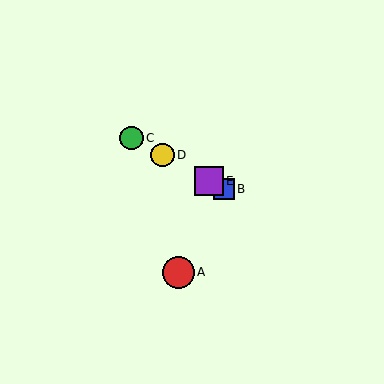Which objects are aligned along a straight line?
Objects B, C, D, E are aligned along a straight line.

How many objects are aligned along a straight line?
4 objects (B, C, D, E) are aligned along a straight line.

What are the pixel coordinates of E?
Object E is at (209, 181).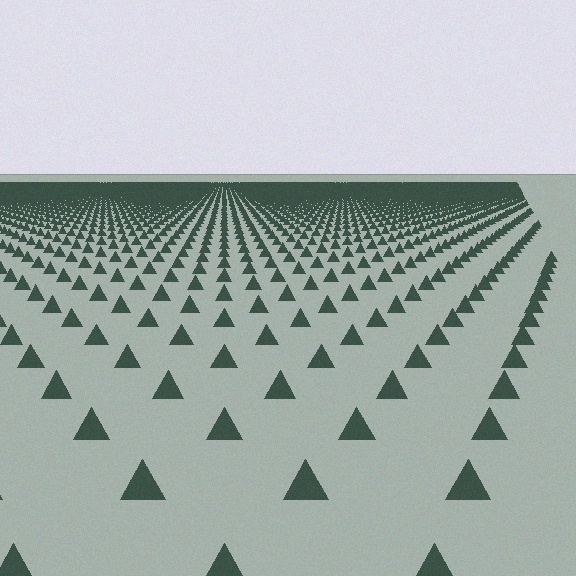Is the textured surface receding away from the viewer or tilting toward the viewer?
The surface is receding away from the viewer. Texture elements get smaller and denser toward the top.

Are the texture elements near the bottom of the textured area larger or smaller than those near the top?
Larger. Near the bottom, elements are closer to the viewer and appear at a bigger on-screen size.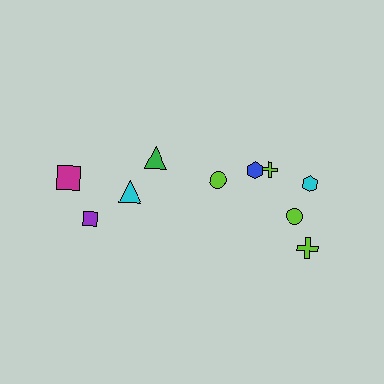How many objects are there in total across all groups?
There are 10 objects.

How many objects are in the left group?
There are 4 objects.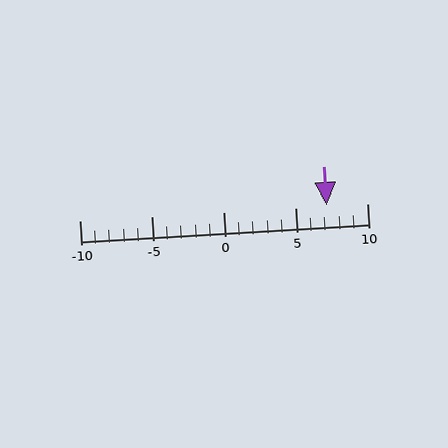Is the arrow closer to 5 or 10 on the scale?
The arrow is closer to 5.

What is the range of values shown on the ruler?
The ruler shows values from -10 to 10.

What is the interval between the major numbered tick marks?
The major tick marks are spaced 5 units apart.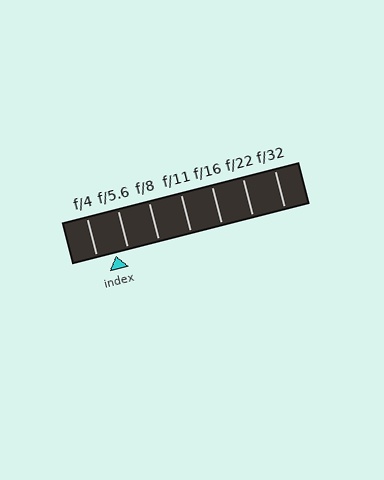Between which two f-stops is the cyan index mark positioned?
The index mark is between f/4 and f/5.6.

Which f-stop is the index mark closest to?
The index mark is closest to f/5.6.